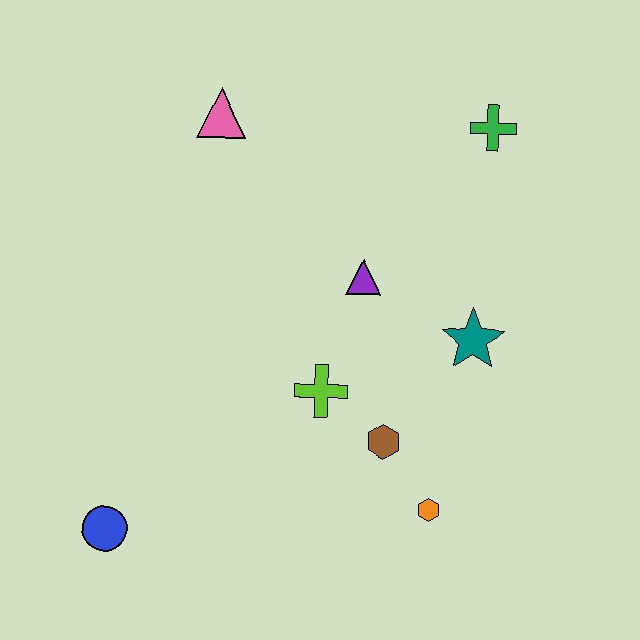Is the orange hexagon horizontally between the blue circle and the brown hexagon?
No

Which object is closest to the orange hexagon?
The brown hexagon is closest to the orange hexagon.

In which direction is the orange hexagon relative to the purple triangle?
The orange hexagon is below the purple triangle.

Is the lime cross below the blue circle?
No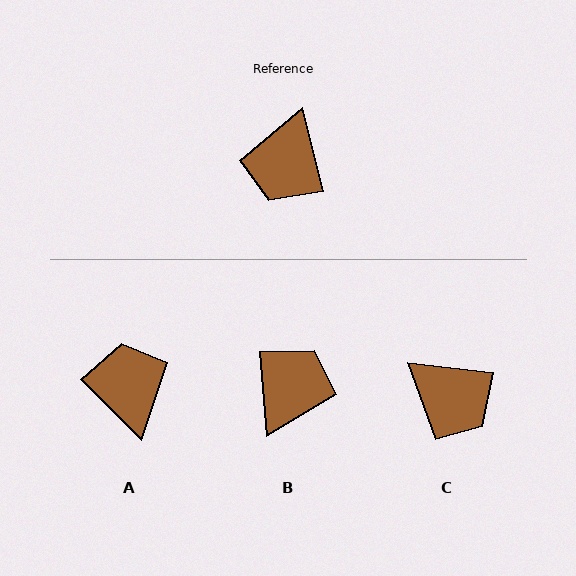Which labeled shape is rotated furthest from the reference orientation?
B, about 171 degrees away.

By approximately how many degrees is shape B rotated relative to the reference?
Approximately 171 degrees counter-clockwise.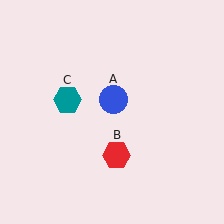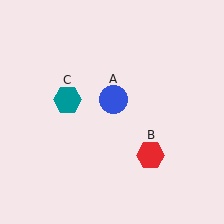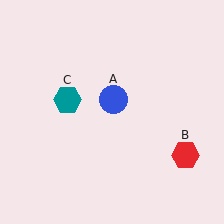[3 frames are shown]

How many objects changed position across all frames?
1 object changed position: red hexagon (object B).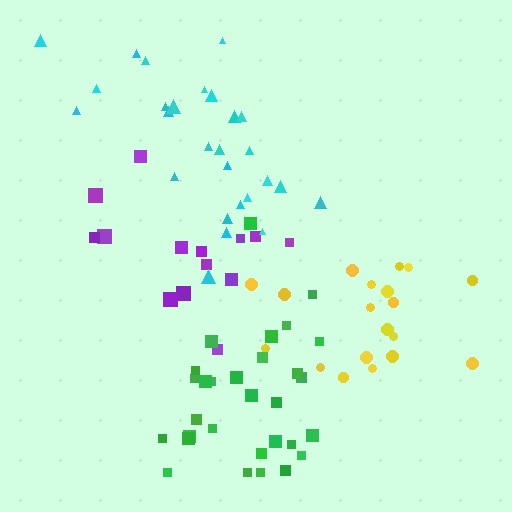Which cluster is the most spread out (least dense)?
Cyan.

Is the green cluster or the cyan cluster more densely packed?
Green.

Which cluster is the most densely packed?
Yellow.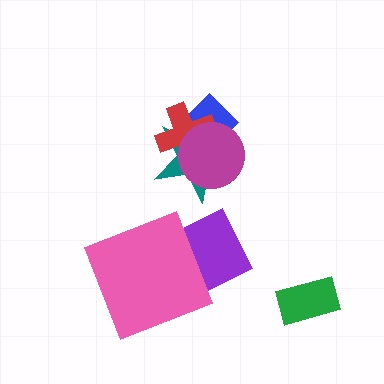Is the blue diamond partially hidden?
Yes, it is partially covered by another shape.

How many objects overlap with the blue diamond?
3 objects overlap with the blue diamond.